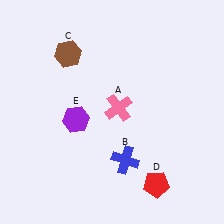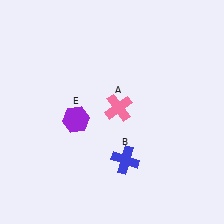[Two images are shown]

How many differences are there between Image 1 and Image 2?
There are 2 differences between the two images.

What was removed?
The brown hexagon (C), the red pentagon (D) were removed in Image 2.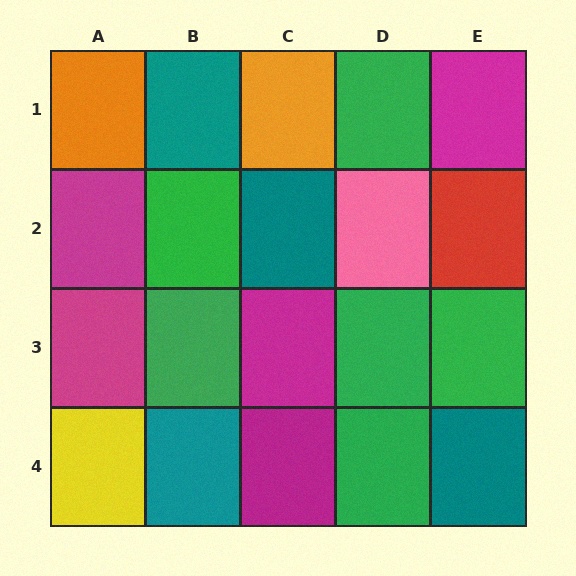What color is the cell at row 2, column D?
Pink.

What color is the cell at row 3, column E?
Green.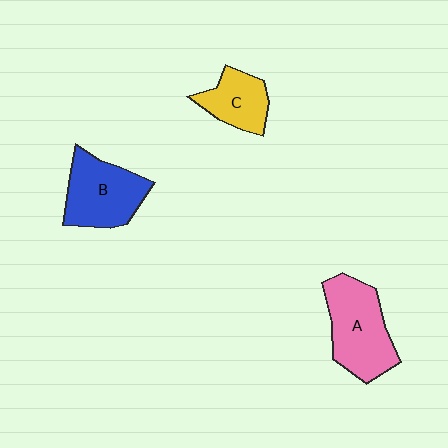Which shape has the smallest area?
Shape C (yellow).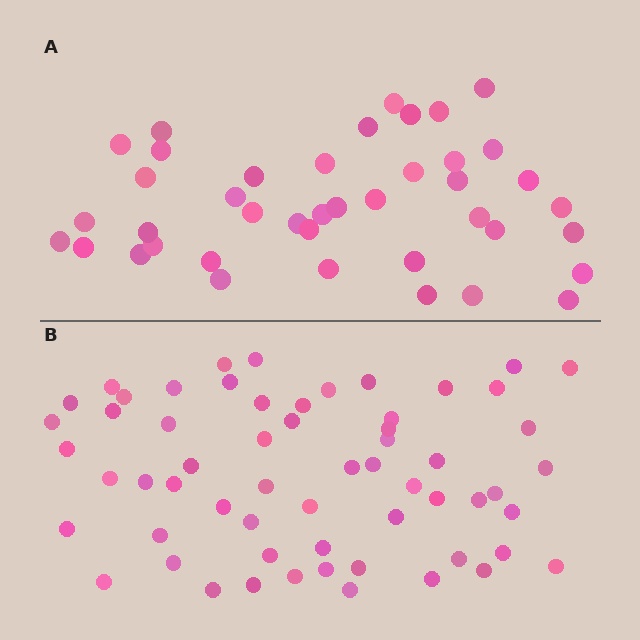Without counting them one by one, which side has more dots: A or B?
Region B (the bottom region) has more dots.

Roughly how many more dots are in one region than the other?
Region B has approximately 20 more dots than region A.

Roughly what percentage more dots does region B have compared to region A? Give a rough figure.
About 45% more.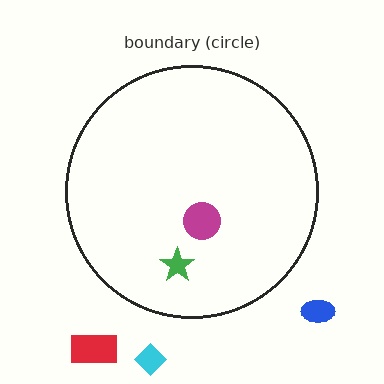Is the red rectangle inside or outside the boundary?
Outside.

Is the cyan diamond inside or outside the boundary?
Outside.